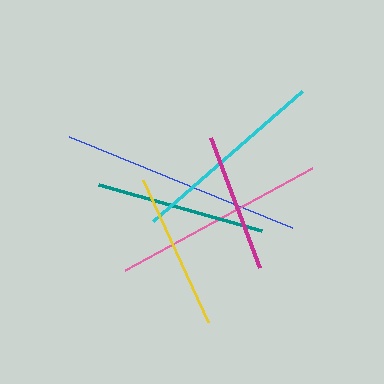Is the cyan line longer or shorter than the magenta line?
The cyan line is longer than the magenta line.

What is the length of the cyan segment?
The cyan segment is approximately 198 pixels long.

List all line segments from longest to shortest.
From longest to shortest: blue, pink, cyan, teal, yellow, magenta.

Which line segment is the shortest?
The magenta line is the shortest at approximately 139 pixels.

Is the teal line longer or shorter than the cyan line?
The cyan line is longer than the teal line.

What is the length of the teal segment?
The teal segment is approximately 169 pixels long.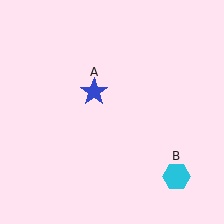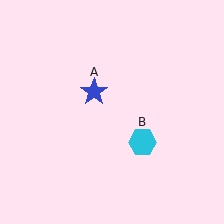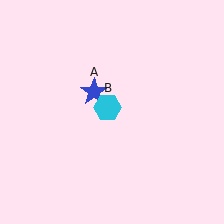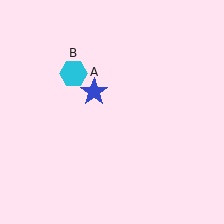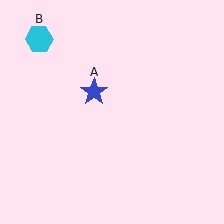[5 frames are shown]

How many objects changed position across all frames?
1 object changed position: cyan hexagon (object B).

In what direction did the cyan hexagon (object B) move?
The cyan hexagon (object B) moved up and to the left.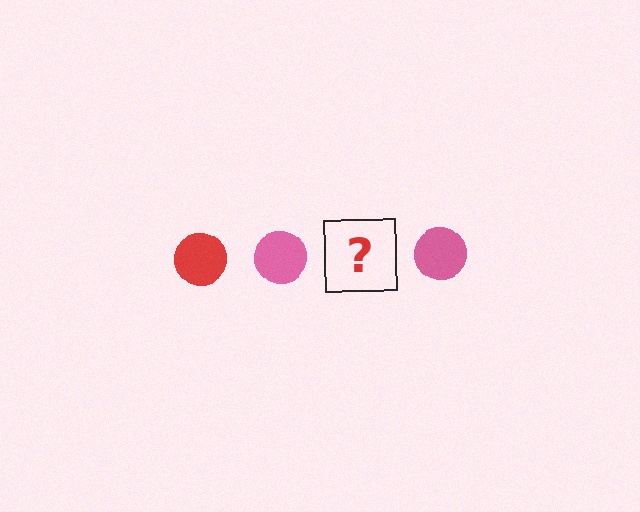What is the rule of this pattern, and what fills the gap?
The rule is that the pattern cycles through red, pink circles. The gap should be filled with a red circle.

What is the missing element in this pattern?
The missing element is a red circle.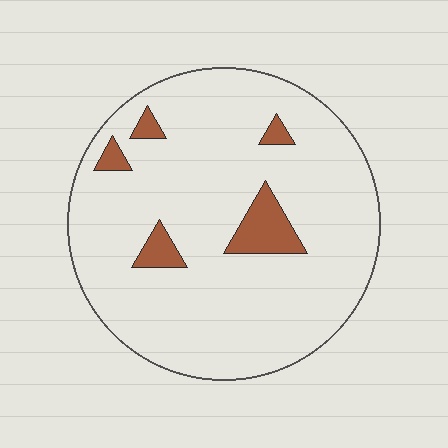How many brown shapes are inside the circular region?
5.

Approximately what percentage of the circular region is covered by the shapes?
Approximately 10%.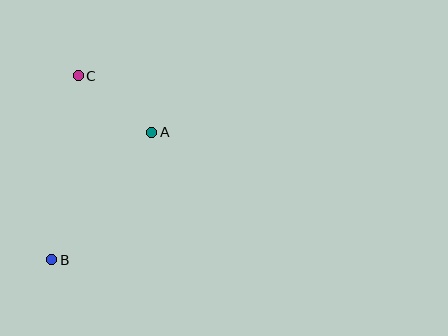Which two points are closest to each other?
Points A and C are closest to each other.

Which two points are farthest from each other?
Points B and C are farthest from each other.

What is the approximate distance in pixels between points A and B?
The distance between A and B is approximately 162 pixels.